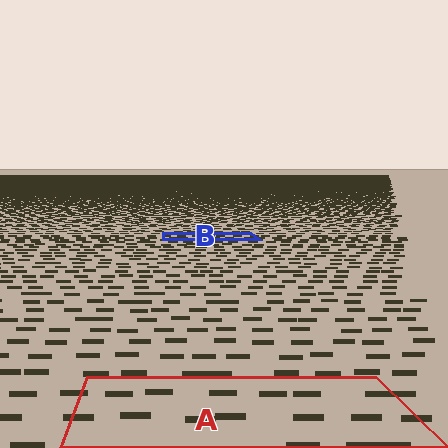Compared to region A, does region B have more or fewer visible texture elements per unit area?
Region B has more texture elements per unit area — they are packed more densely because it is farther away.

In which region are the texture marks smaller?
The texture marks are smaller in region B, because it is farther away.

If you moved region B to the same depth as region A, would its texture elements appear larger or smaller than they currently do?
They would appear larger. At a closer depth, the same texture elements are projected at a bigger on-screen size.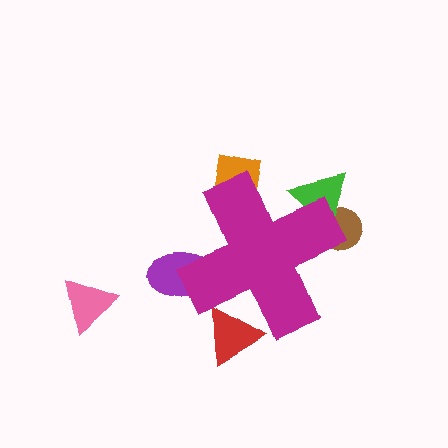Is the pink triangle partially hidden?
No, the pink triangle is fully visible.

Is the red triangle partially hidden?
Yes, the red triangle is partially hidden behind the magenta cross.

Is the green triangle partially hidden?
Yes, the green triangle is partially hidden behind the magenta cross.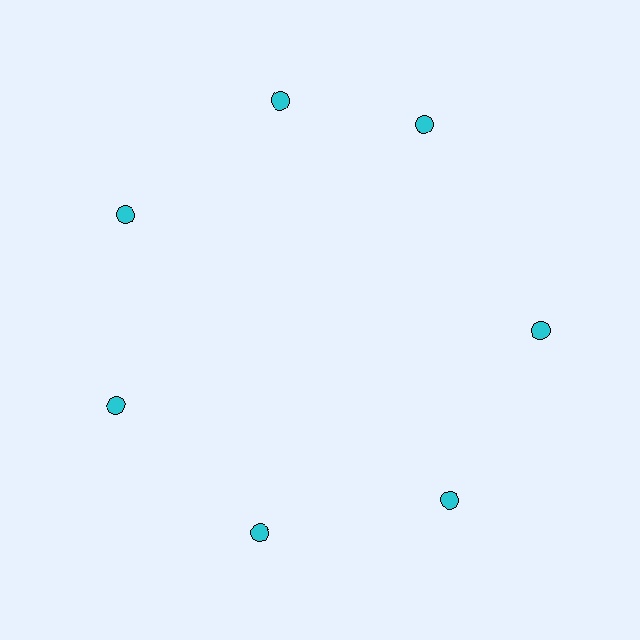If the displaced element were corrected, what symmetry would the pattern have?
It would have 7-fold rotational symmetry — the pattern would map onto itself every 51 degrees.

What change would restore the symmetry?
The symmetry would be restored by rotating it back into even spacing with its neighbors so that all 7 circles sit at equal angles and equal distance from the center.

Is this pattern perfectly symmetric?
No. The 7 cyan circles are arranged in a ring, but one element near the 1 o'clock position is rotated out of alignment along the ring, breaking the 7-fold rotational symmetry.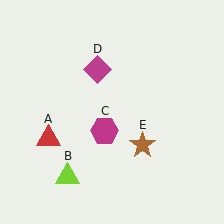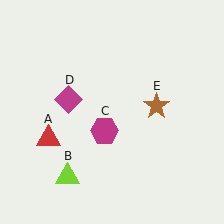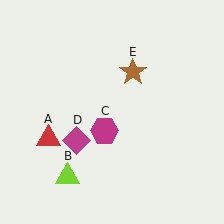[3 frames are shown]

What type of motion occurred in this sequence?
The magenta diamond (object D), brown star (object E) rotated counterclockwise around the center of the scene.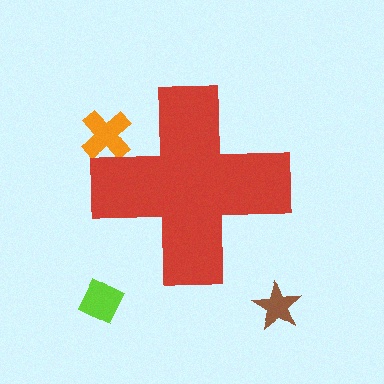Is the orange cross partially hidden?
Yes, the orange cross is partially hidden behind the red cross.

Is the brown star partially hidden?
No, the brown star is fully visible.